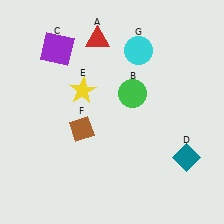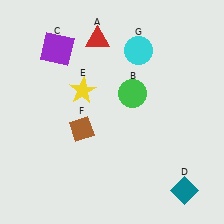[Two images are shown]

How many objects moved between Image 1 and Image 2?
1 object moved between the two images.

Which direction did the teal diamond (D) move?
The teal diamond (D) moved down.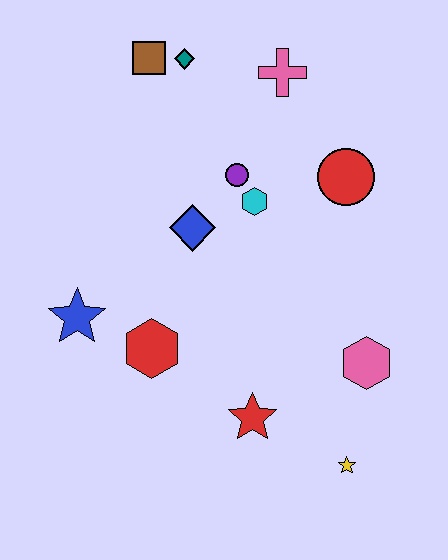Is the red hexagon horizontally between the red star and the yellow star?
No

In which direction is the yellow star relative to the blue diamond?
The yellow star is below the blue diamond.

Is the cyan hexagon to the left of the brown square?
No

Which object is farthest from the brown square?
The yellow star is farthest from the brown square.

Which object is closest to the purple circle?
The cyan hexagon is closest to the purple circle.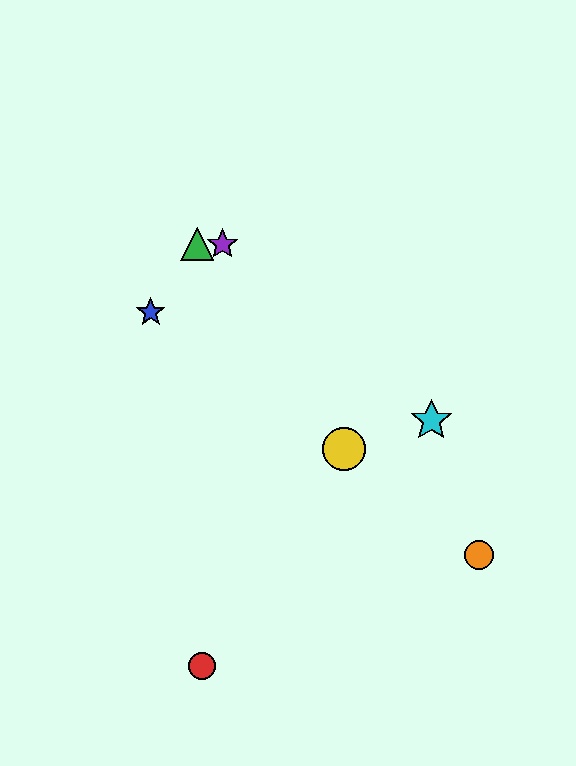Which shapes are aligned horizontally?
The green triangle, the purple star are aligned horizontally.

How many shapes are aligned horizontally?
2 shapes (the green triangle, the purple star) are aligned horizontally.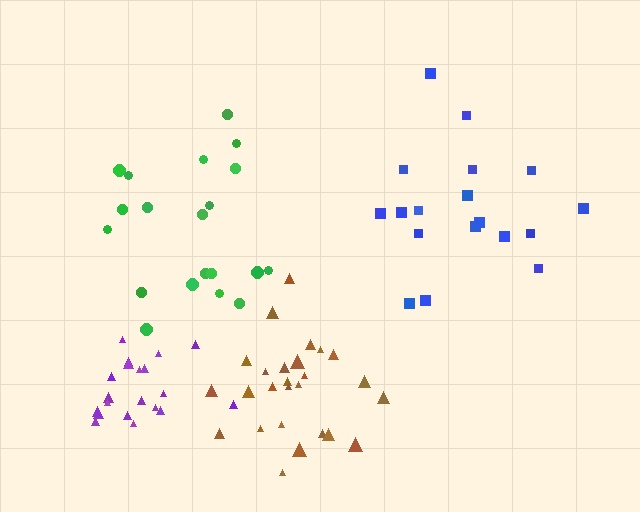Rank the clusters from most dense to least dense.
purple, brown, green, blue.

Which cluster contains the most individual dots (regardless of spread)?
Brown (26).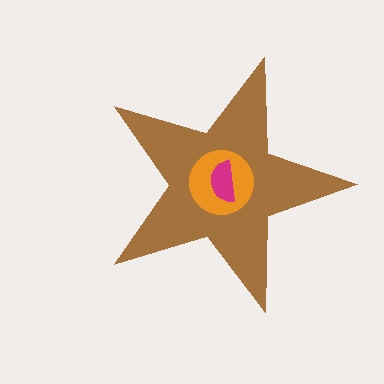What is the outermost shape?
The brown star.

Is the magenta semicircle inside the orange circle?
Yes.